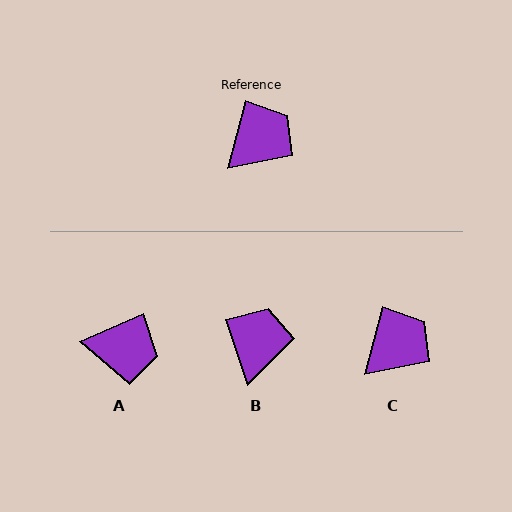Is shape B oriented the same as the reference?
No, it is off by about 34 degrees.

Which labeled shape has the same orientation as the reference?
C.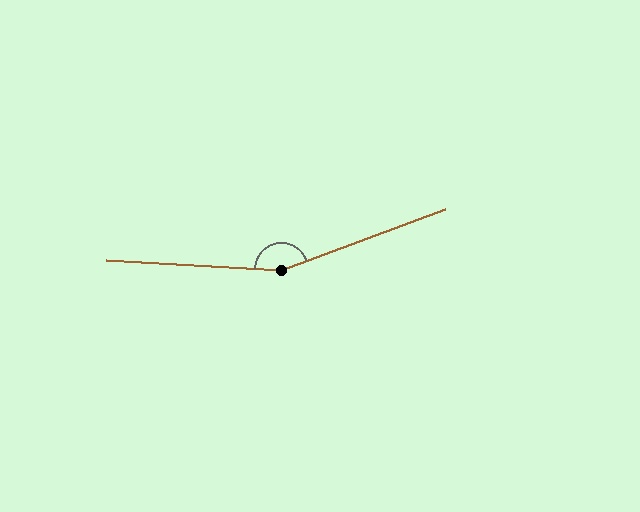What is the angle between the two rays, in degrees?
Approximately 157 degrees.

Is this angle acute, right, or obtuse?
It is obtuse.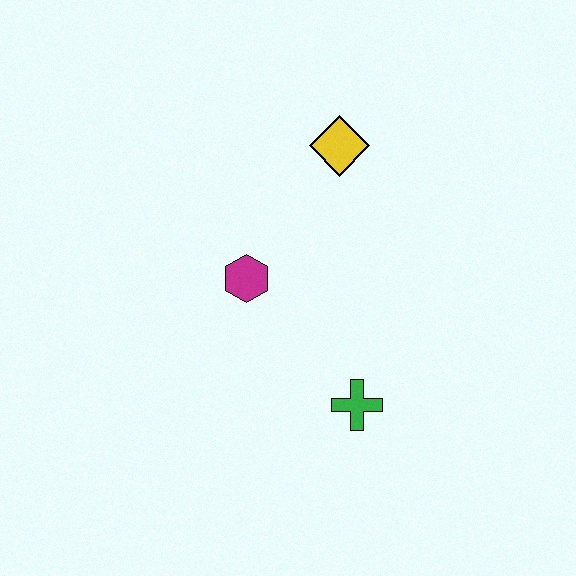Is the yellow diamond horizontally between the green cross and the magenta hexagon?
Yes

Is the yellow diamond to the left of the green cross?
Yes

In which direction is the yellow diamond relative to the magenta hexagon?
The yellow diamond is above the magenta hexagon.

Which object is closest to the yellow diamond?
The magenta hexagon is closest to the yellow diamond.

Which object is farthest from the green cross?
The yellow diamond is farthest from the green cross.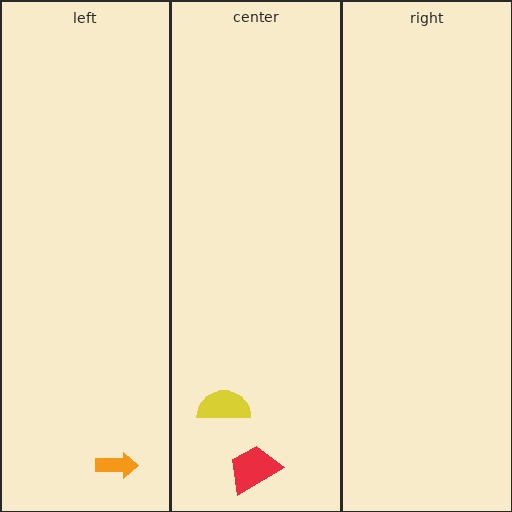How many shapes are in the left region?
1.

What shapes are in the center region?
The yellow semicircle, the red trapezoid.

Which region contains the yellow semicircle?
The center region.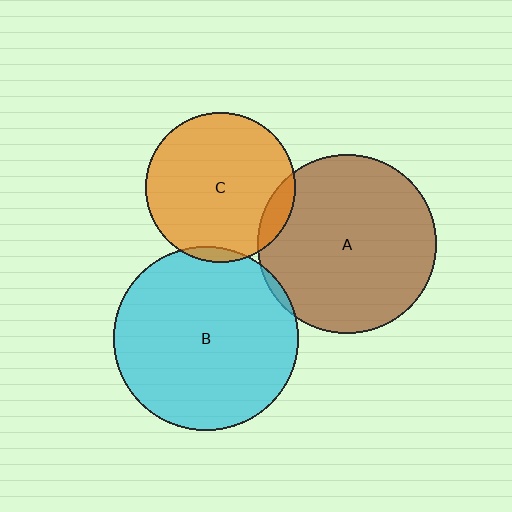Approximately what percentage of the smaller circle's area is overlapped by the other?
Approximately 5%.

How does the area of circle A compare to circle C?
Approximately 1.4 times.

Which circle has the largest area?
Circle B (cyan).